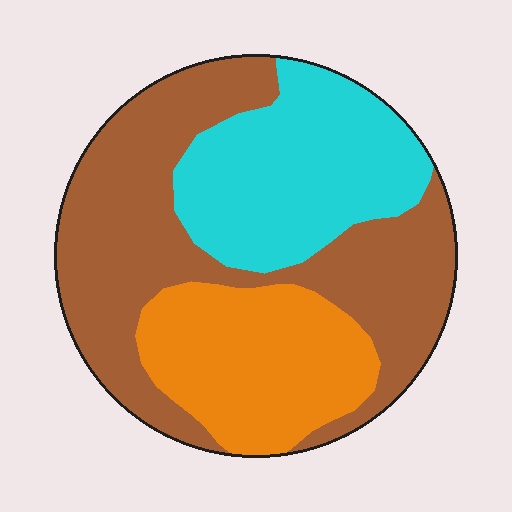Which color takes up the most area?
Brown, at roughly 50%.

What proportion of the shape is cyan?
Cyan takes up about one quarter (1/4) of the shape.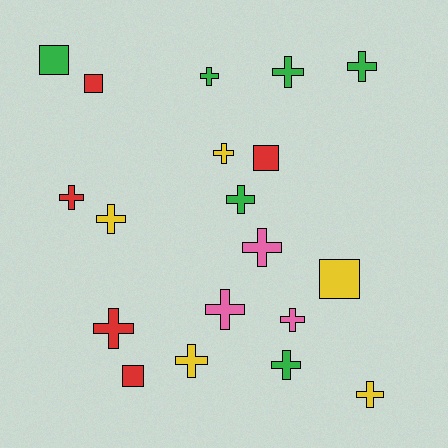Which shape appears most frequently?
Cross, with 14 objects.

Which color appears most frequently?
Green, with 6 objects.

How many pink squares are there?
There are no pink squares.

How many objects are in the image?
There are 19 objects.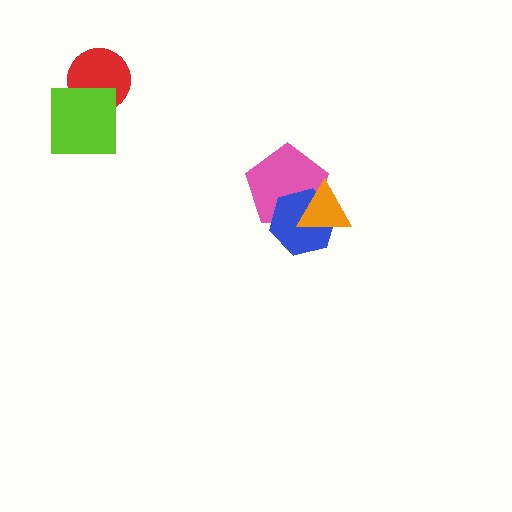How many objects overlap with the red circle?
1 object overlaps with the red circle.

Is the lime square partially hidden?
No, no other shape covers it.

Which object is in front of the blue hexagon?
The orange triangle is in front of the blue hexagon.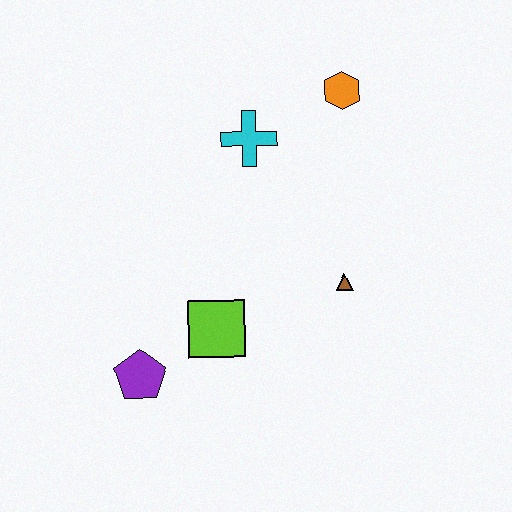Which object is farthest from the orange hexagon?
The purple pentagon is farthest from the orange hexagon.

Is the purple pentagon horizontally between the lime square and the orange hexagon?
No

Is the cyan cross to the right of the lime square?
Yes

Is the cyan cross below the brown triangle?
No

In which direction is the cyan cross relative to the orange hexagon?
The cyan cross is to the left of the orange hexagon.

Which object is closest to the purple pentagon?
The lime square is closest to the purple pentagon.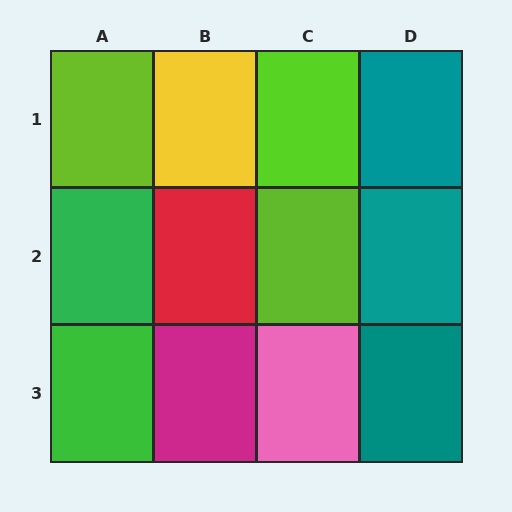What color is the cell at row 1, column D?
Teal.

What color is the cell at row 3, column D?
Teal.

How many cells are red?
1 cell is red.